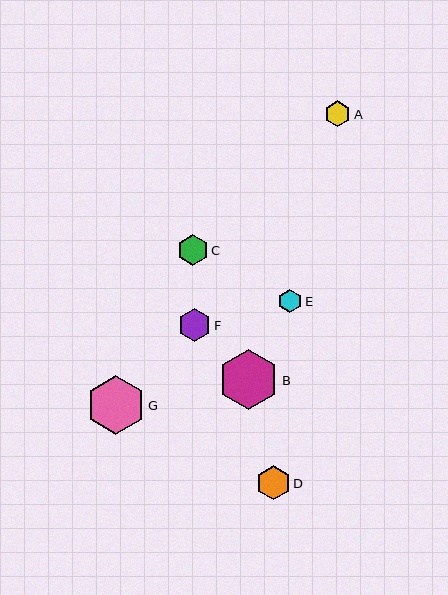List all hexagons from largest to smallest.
From largest to smallest: B, G, D, F, C, A, E.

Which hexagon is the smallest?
Hexagon E is the smallest with a size of approximately 24 pixels.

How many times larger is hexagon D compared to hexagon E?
Hexagon D is approximately 1.4 times the size of hexagon E.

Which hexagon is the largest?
Hexagon B is the largest with a size of approximately 60 pixels.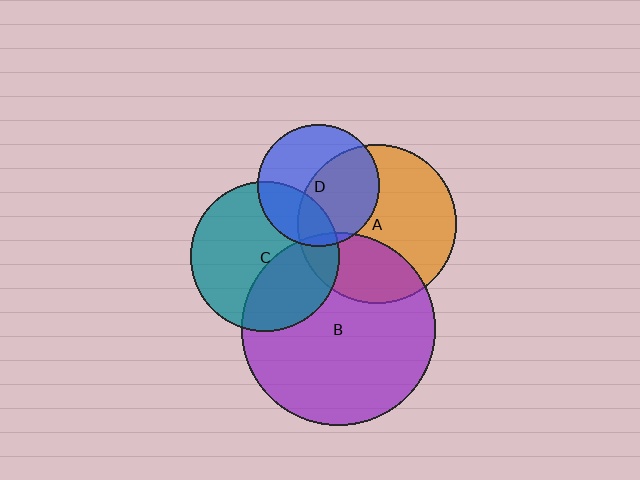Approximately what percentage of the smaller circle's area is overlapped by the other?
Approximately 5%.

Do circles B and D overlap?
Yes.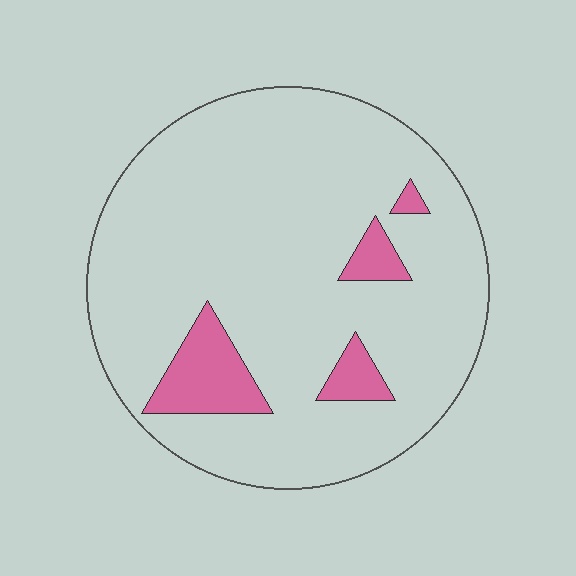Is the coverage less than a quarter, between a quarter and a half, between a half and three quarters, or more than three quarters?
Less than a quarter.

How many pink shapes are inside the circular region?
4.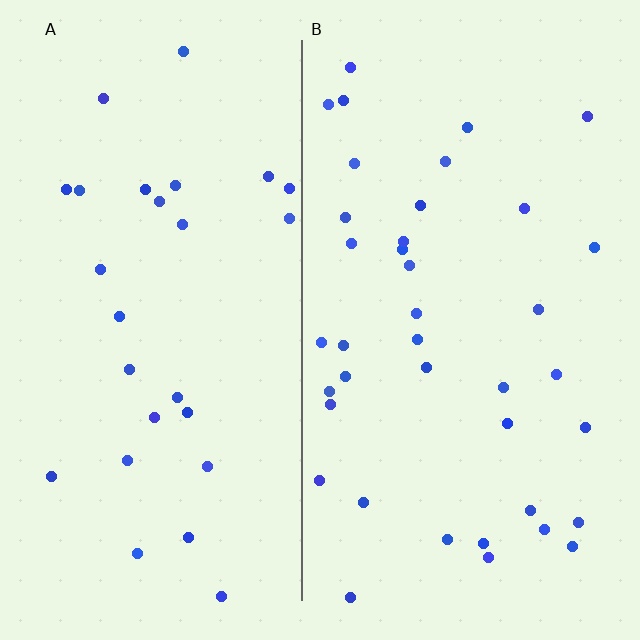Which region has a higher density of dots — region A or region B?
B (the right).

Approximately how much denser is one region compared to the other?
Approximately 1.4× — region B over region A.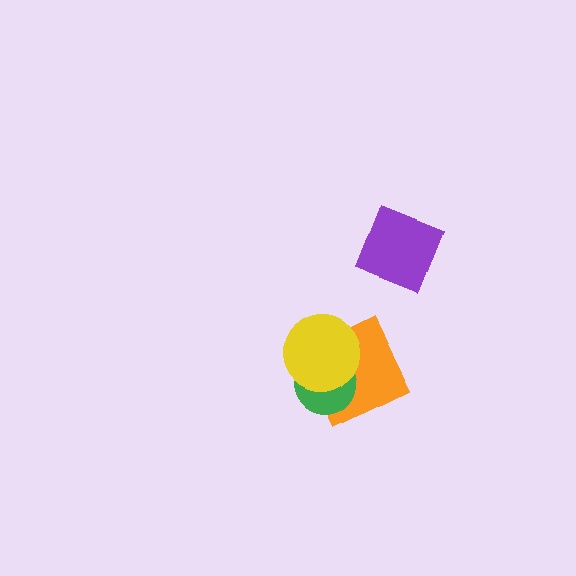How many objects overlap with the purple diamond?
0 objects overlap with the purple diamond.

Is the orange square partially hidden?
Yes, it is partially covered by another shape.